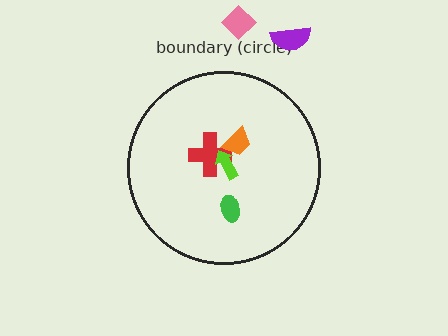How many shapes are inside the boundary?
4 inside, 2 outside.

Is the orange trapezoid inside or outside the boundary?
Inside.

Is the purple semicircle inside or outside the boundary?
Outside.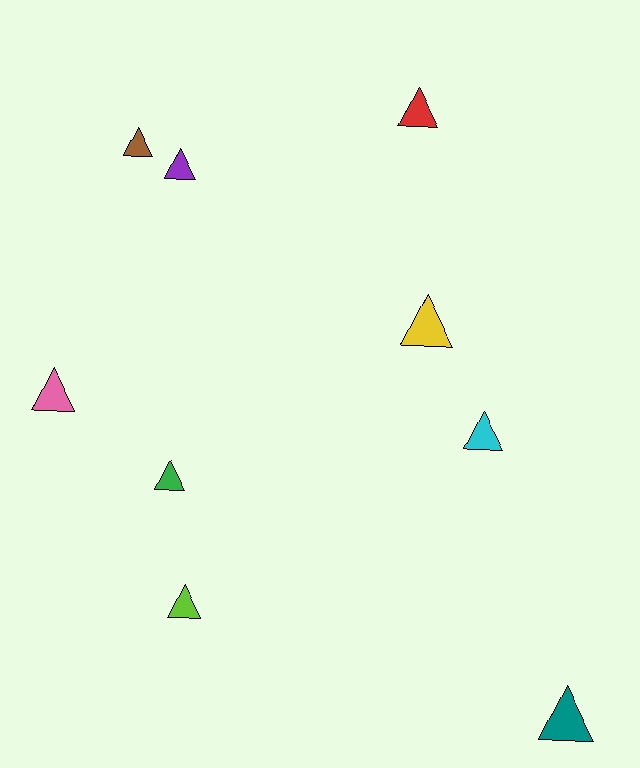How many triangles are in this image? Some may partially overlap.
There are 9 triangles.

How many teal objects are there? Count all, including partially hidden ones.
There is 1 teal object.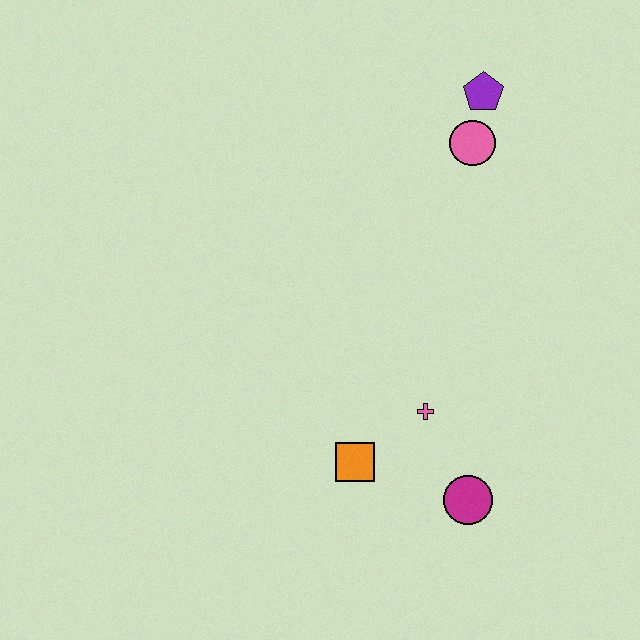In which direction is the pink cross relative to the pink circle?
The pink cross is below the pink circle.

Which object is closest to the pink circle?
The purple pentagon is closest to the pink circle.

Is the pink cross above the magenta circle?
Yes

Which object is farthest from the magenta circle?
The purple pentagon is farthest from the magenta circle.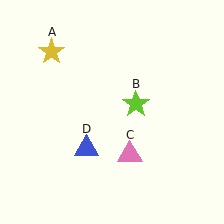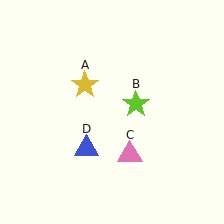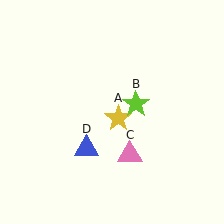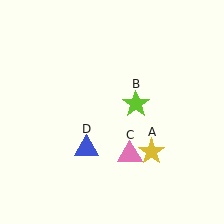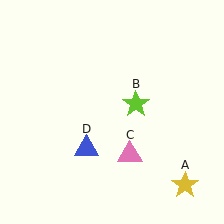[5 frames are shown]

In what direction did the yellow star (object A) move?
The yellow star (object A) moved down and to the right.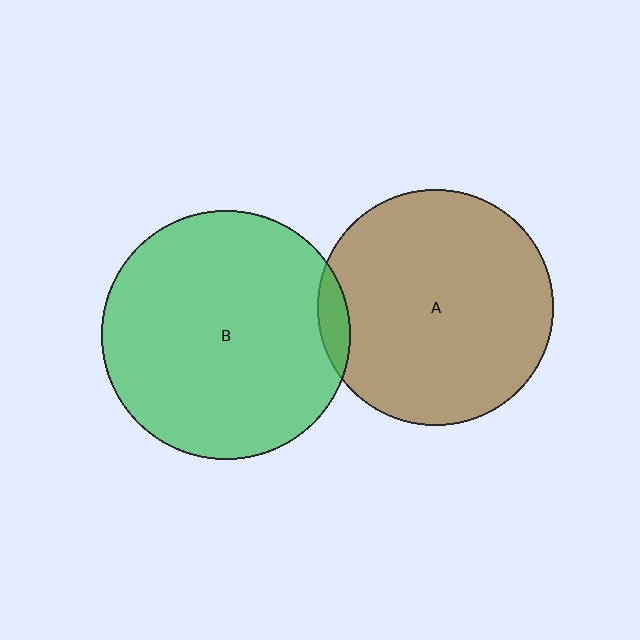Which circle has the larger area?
Circle B (green).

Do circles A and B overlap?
Yes.